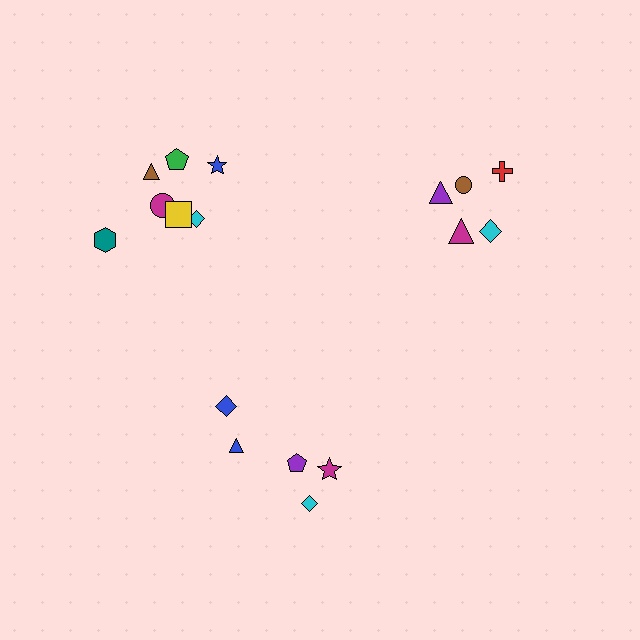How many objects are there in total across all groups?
There are 17 objects.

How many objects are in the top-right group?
There are 5 objects.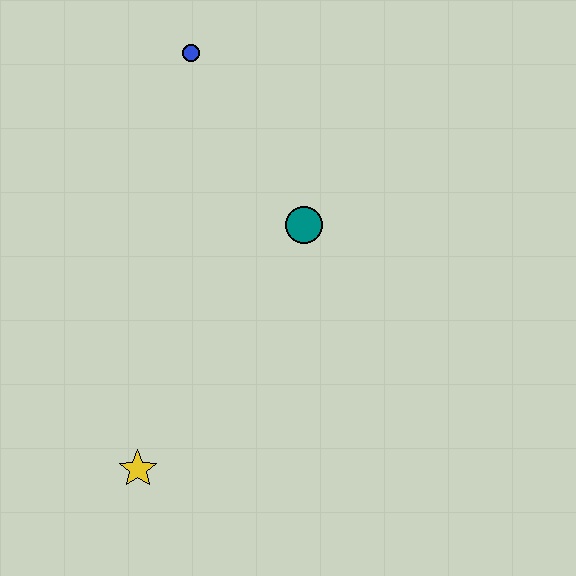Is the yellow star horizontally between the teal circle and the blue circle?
No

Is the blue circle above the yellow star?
Yes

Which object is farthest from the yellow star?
The blue circle is farthest from the yellow star.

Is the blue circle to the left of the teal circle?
Yes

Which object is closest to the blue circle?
The teal circle is closest to the blue circle.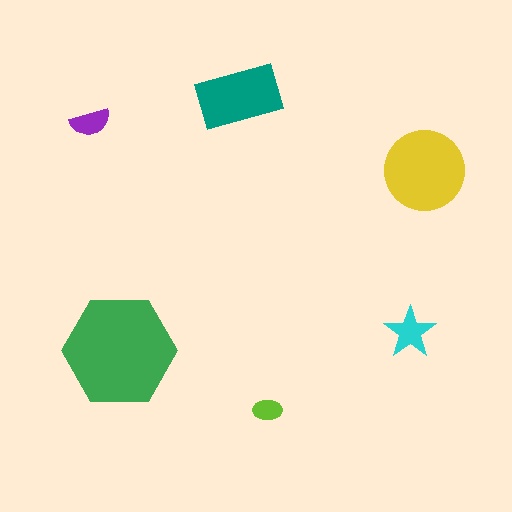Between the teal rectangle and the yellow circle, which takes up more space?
The yellow circle.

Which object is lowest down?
The lime ellipse is bottommost.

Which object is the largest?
The green hexagon.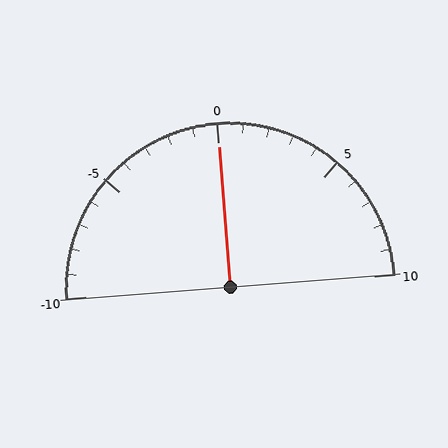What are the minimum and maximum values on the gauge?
The gauge ranges from -10 to 10.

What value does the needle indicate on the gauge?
The needle indicates approximately 0.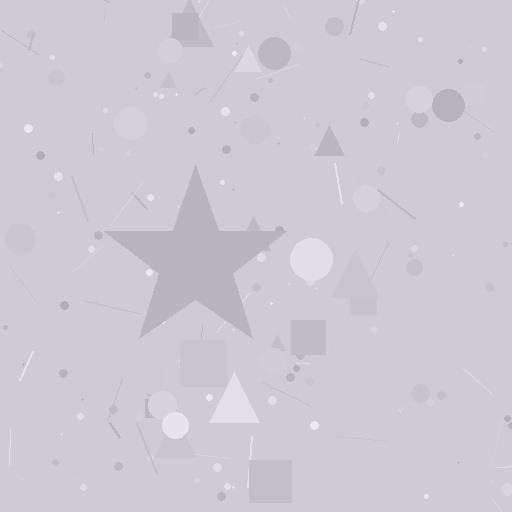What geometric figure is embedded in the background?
A star is embedded in the background.